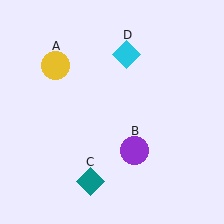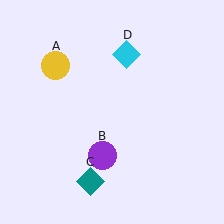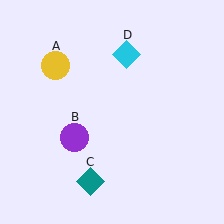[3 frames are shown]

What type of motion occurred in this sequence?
The purple circle (object B) rotated clockwise around the center of the scene.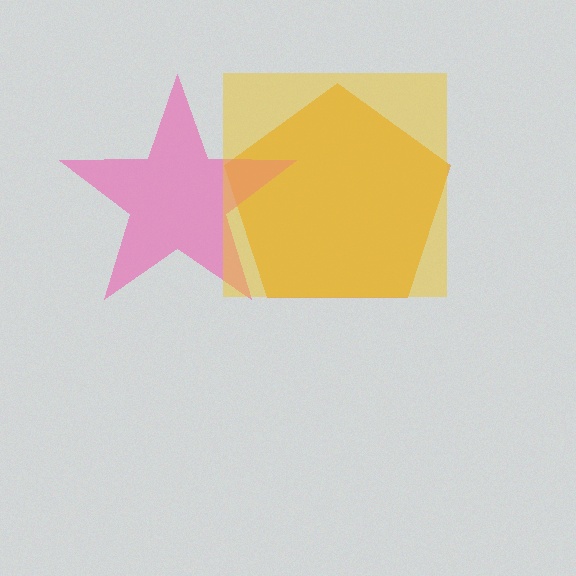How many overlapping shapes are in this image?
There are 3 overlapping shapes in the image.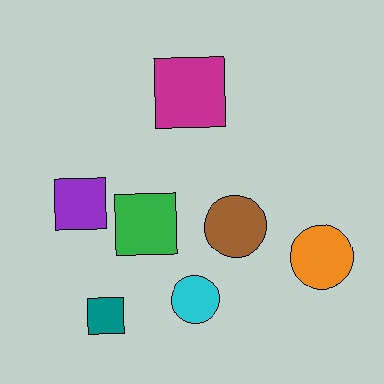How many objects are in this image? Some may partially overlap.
There are 7 objects.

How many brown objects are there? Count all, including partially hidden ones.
There is 1 brown object.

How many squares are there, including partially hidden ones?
There are 4 squares.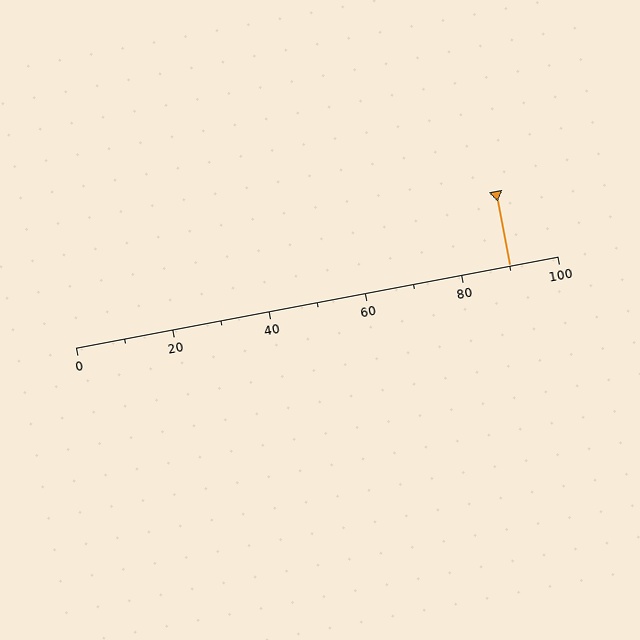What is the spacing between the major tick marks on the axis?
The major ticks are spaced 20 apart.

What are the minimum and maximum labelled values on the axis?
The axis runs from 0 to 100.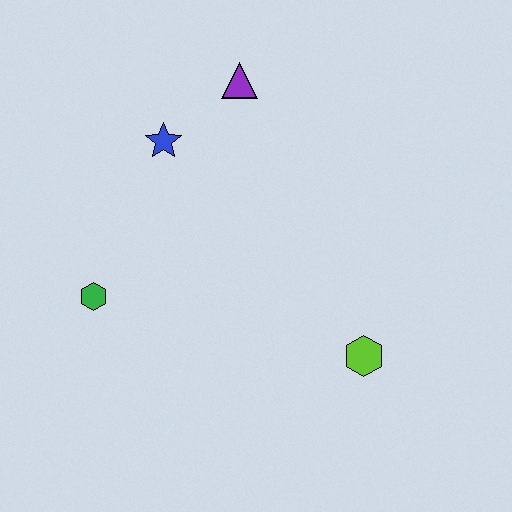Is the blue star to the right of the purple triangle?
No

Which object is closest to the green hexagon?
The blue star is closest to the green hexagon.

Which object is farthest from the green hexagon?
The lime hexagon is farthest from the green hexagon.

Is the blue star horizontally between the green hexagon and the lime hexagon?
Yes